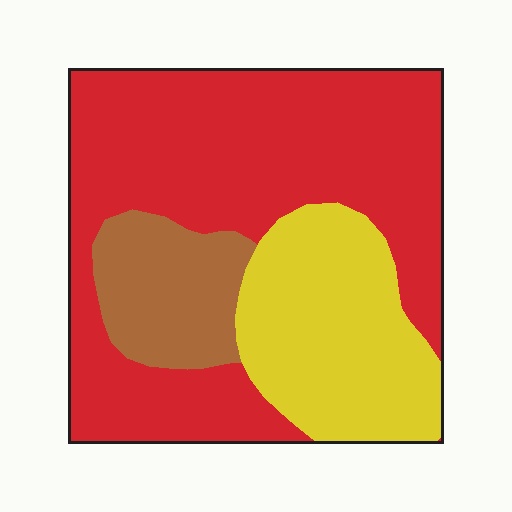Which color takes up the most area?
Red, at roughly 60%.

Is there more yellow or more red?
Red.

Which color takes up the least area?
Brown, at roughly 15%.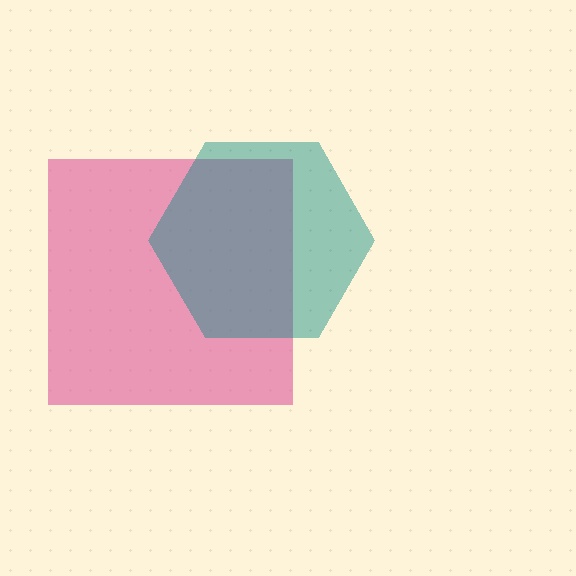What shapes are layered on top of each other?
The layered shapes are: a pink square, a teal hexagon.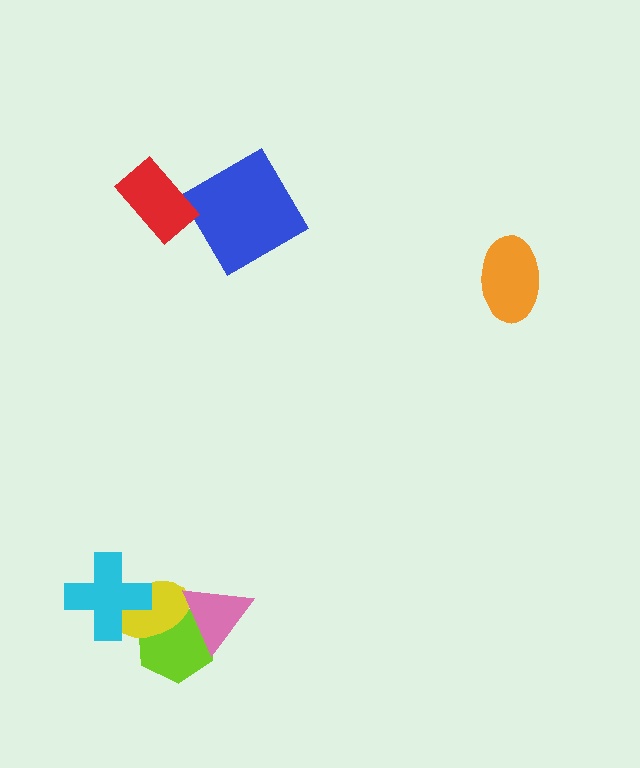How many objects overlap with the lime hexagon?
2 objects overlap with the lime hexagon.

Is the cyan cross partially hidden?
No, no other shape covers it.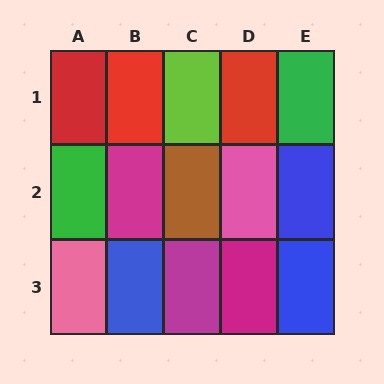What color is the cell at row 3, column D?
Magenta.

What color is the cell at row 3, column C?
Magenta.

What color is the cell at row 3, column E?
Blue.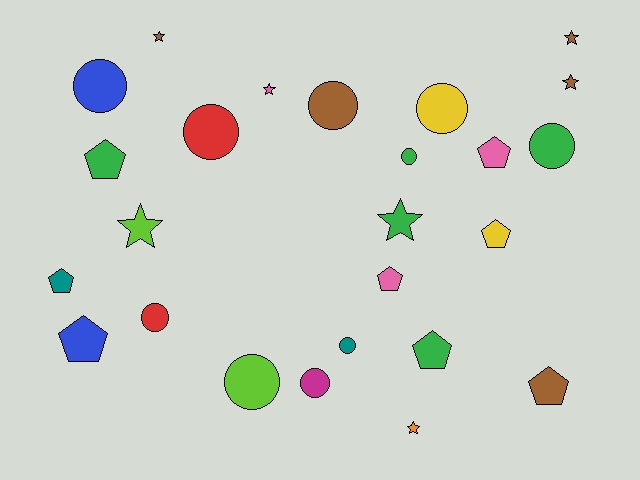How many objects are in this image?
There are 25 objects.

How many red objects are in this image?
There are 2 red objects.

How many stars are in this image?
There are 7 stars.